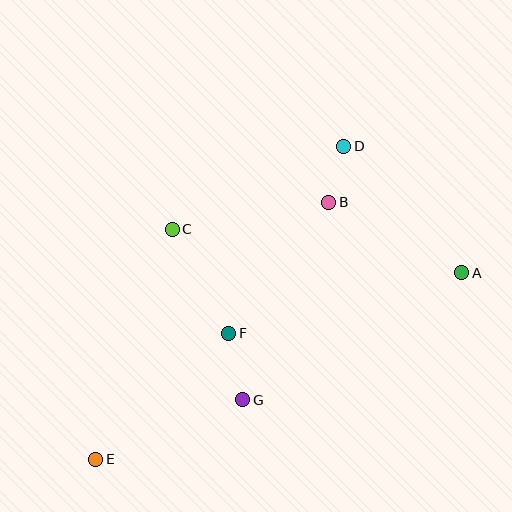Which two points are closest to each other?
Points B and D are closest to each other.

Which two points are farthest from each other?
Points A and E are farthest from each other.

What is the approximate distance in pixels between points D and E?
The distance between D and E is approximately 399 pixels.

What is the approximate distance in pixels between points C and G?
The distance between C and G is approximately 184 pixels.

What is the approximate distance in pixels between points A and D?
The distance between A and D is approximately 173 pixels.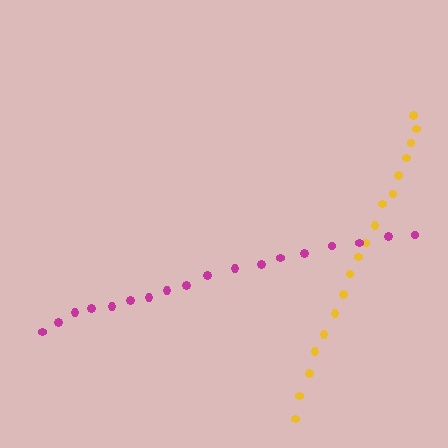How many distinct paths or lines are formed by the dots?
There are 2 distinct paths.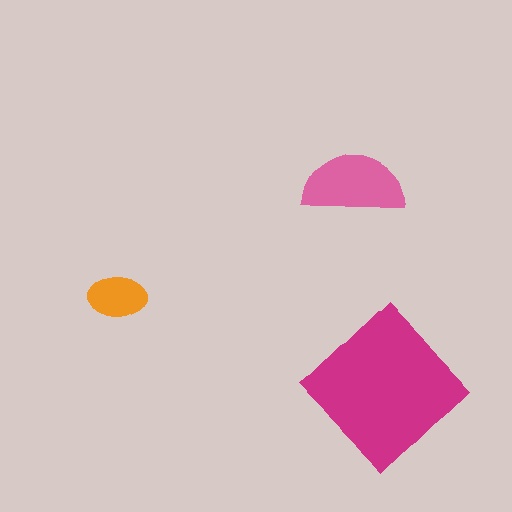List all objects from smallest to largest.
The orange ellipse, the pink semicircle, the magenta diamond.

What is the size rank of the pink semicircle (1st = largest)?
2nd.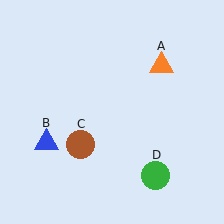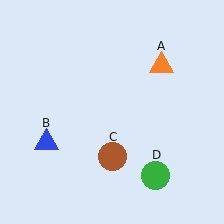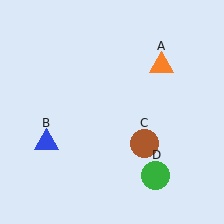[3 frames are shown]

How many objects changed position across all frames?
1 object changed position: brown circle (object C).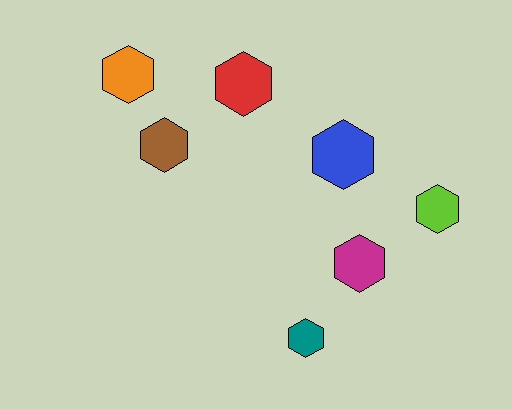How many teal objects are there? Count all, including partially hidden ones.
There is 1 teal object.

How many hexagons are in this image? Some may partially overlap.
There are 7 hexagons.